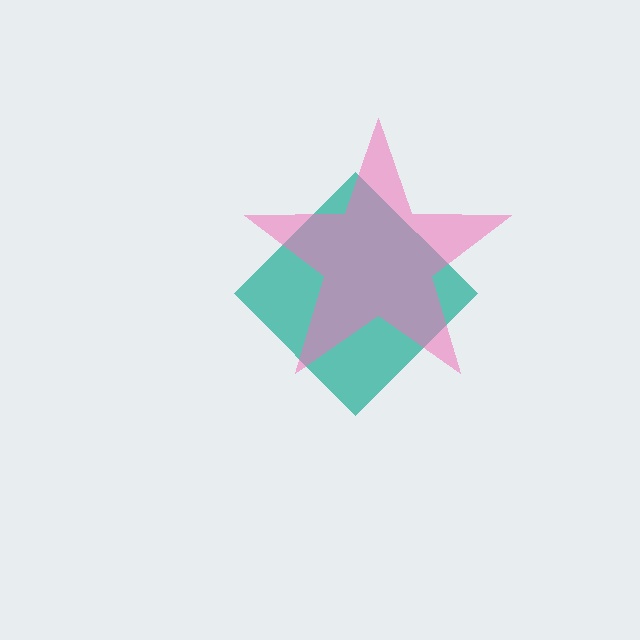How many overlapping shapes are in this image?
There are 2 overlapping shapes in the image.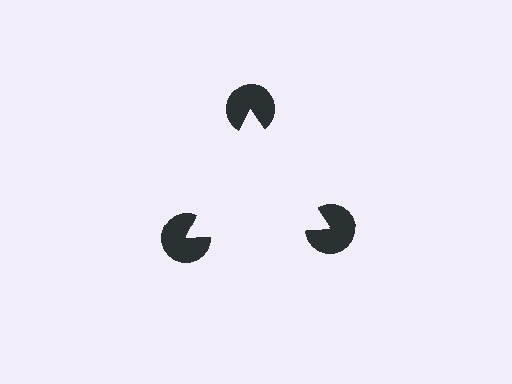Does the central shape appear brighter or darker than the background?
It typically appears slightly brighter than the background, even though no actual brightness change is drawn.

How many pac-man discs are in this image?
There are 3 — one at each vertex of the illusory triangle.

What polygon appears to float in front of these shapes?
An illusory triangle — its edges are inferred from the aligned wedge cuts in the pac-man discs, not physically drawn.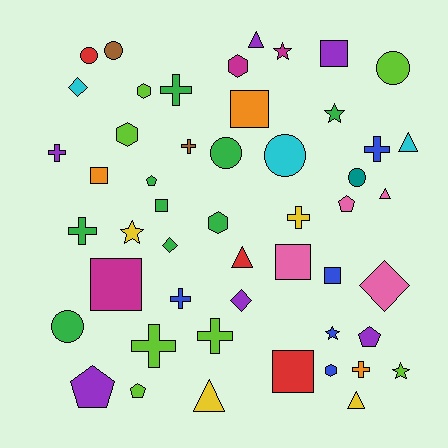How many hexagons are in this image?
There are 5 hexagons.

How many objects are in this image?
There are 50 objects.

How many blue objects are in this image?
There are 5 blue objects.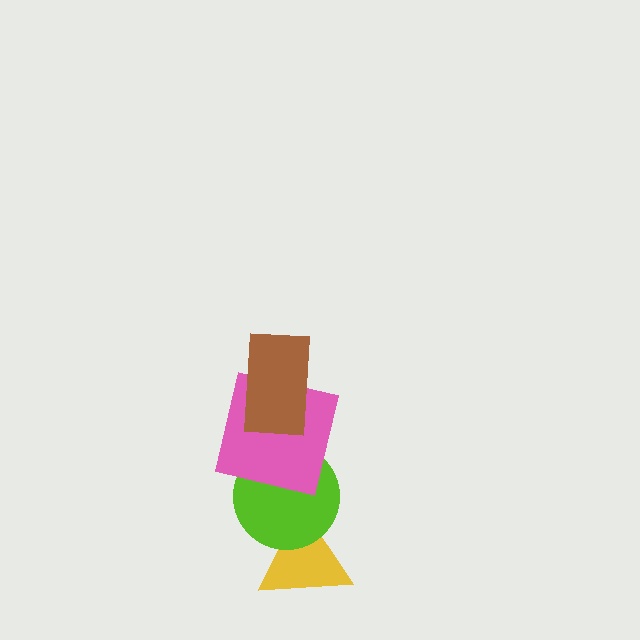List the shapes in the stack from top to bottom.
From top to bottom: the brown rectangle, the pink square, the lime circle, the yellow triangle.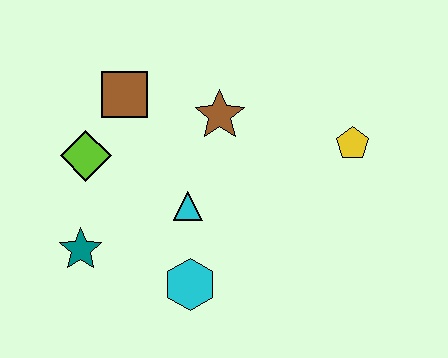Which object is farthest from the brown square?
The yellow pentagon is farthest from the brown square.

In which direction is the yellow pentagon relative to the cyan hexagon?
The yellow pentagon is to the right of the cyan hexagon.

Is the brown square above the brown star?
Yes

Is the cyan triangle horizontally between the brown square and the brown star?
Yes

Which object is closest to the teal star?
The lime diamond is closest to the teal star.